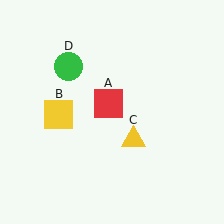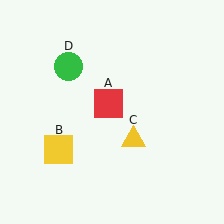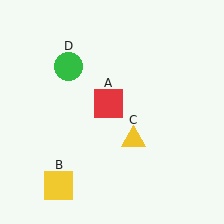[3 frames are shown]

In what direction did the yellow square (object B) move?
The yellow square (object B) moved down.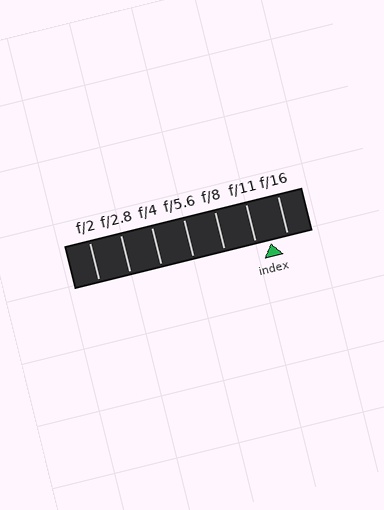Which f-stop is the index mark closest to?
The index mark is closest to f/11.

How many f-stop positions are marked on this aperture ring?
There are 7 f-stop positions marked.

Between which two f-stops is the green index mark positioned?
The index mark is between f/11 and f/16.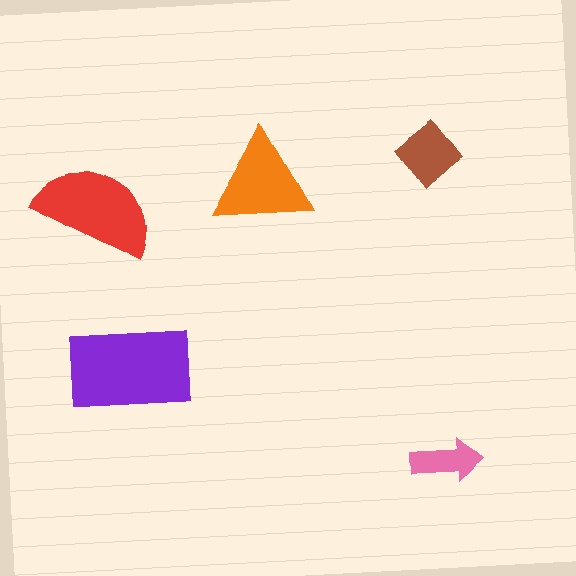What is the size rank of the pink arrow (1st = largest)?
5th.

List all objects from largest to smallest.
The purple rectangle, the red semicircle, the orange triangle, the brown diamond, the pink arrow.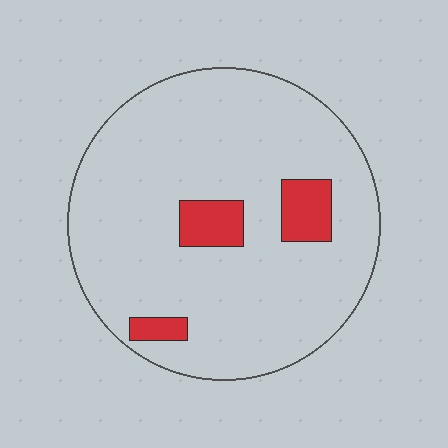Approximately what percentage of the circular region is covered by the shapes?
Approximately 10%.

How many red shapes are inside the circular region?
3.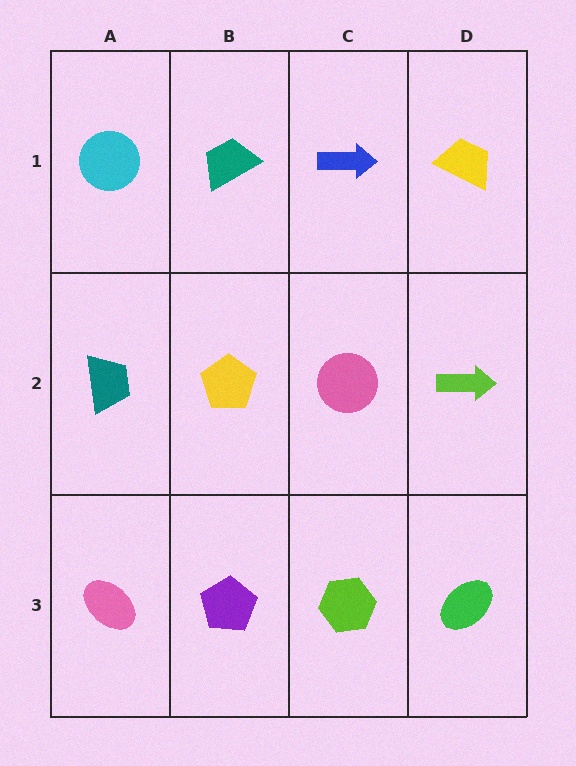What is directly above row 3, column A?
A teal trapezoid.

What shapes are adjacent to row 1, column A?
A teal trapezoid (row 2, column A), a teal trapezoid (row 1, column B).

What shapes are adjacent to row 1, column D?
A lime arrow (row 2, column D), a blue arrow (row 1, column C).